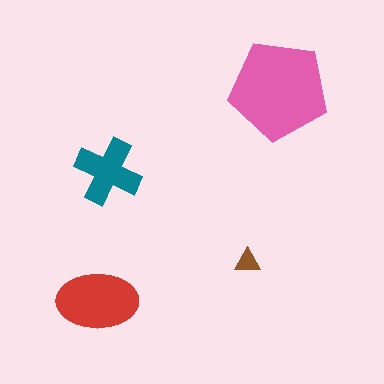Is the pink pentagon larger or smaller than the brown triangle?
Larger.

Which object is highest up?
The pink pentagon is topmost.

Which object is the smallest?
The brown triangle.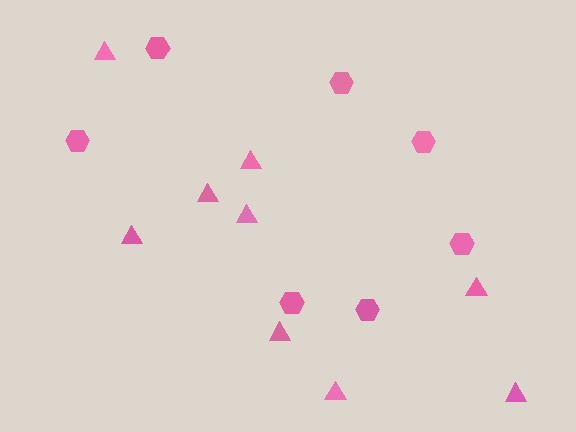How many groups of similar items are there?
There are 2 groups: one group of triangles (9) and one group of hexagons (7).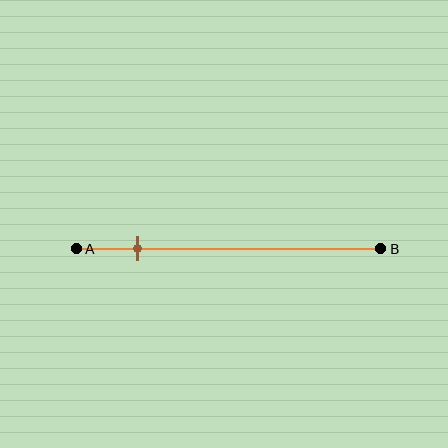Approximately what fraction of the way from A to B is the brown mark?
The brown mark is approximately 20% of the way from A to B.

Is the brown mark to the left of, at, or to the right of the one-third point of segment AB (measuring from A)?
The brown mark is to the left of the one-third point of segment AB.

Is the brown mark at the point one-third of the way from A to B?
No, the mark is at about 20% from A, not at the 33% one-third point.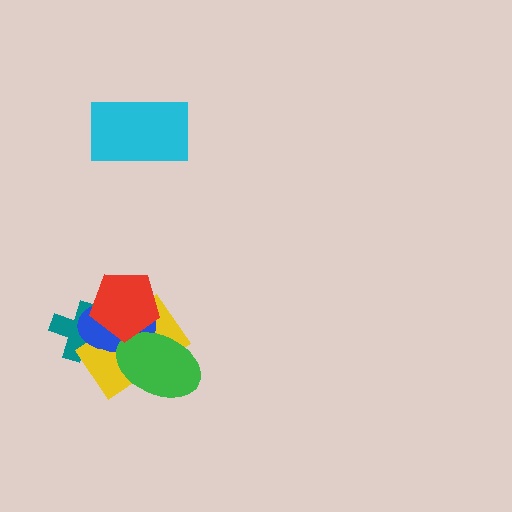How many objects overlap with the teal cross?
3 objects overlap with the teal cross.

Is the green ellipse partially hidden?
Yes, it is partially covered by another shape.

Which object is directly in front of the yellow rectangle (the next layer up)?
The blue ellipse is directly in front of the yellow rectangle.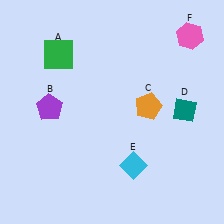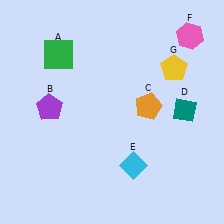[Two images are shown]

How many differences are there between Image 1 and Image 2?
There is 1 difference between the two images.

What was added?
A yellow pentagon (G) was added in Image 2.